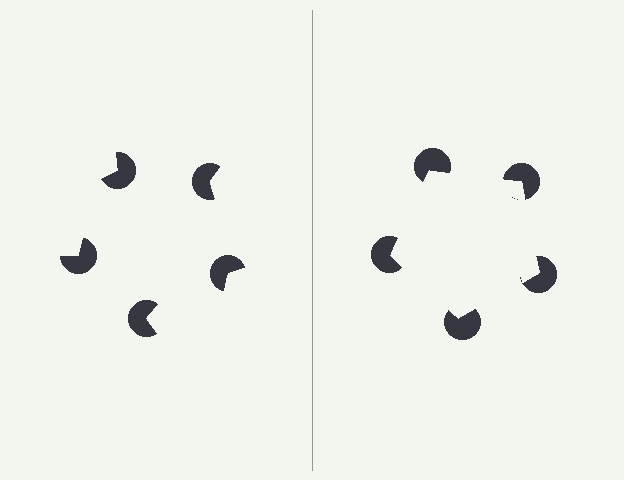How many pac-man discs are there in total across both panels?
10 — 5 on each side.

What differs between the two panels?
The pac-man discs are positioned identically on both sides; only the wedge orientations differ. On the right they align to a pentagon; on the left they are misaligned.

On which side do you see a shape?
An illusory pentagon appears on the right side. On the left side the wedge cuts are rotated, so no coherent shape forms.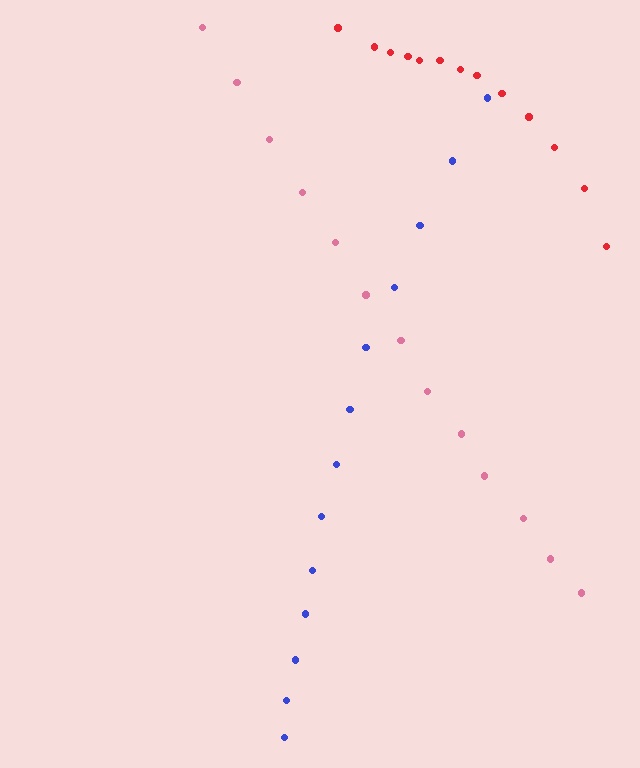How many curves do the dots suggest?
There are 3 distinct paths.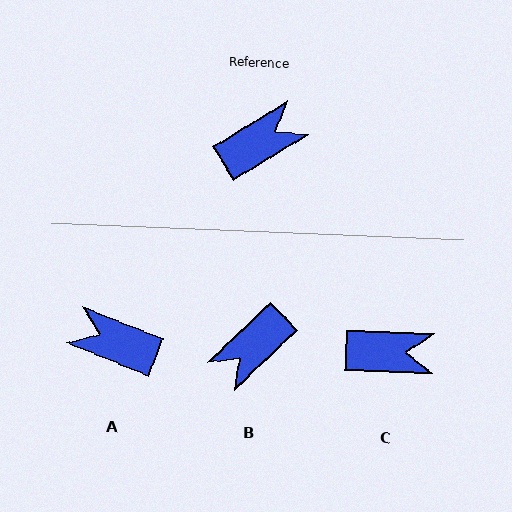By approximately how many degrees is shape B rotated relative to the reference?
Approximately 168 degrees clockwise.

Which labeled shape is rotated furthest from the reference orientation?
B, about 168 degrees away.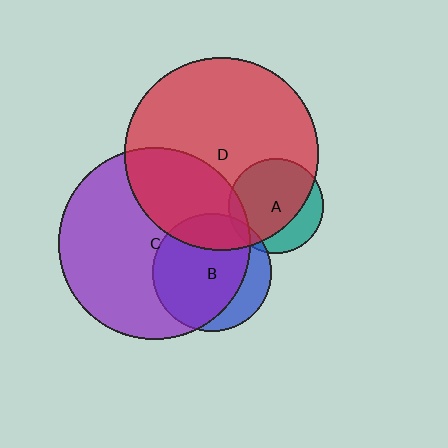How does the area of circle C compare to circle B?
Approximately 2.6 times.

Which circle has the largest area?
Circle D (red).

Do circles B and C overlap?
Yes.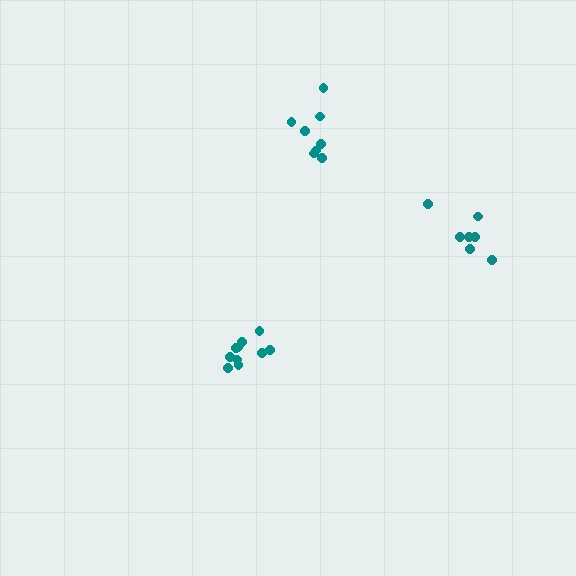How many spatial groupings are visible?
There are 3 spatial groupings.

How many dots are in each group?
Group 1: 10 dots, Group 2: 8 dots, Group 3: 7 dots (25 total).